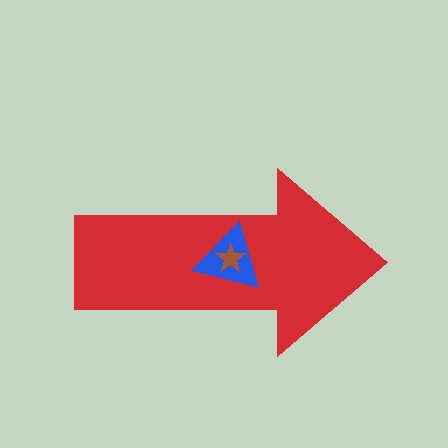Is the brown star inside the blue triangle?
Yes.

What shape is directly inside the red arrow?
The blue triangle.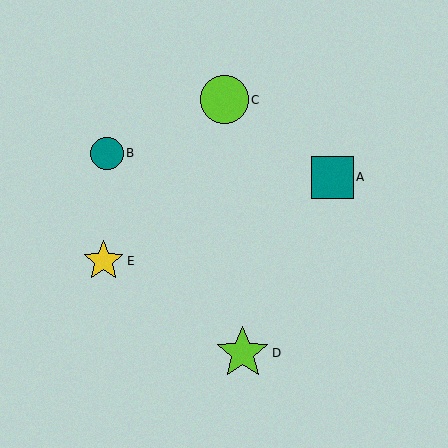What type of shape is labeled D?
Shape D is a lime star.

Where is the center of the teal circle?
The center of the teal circle is at (107, 153).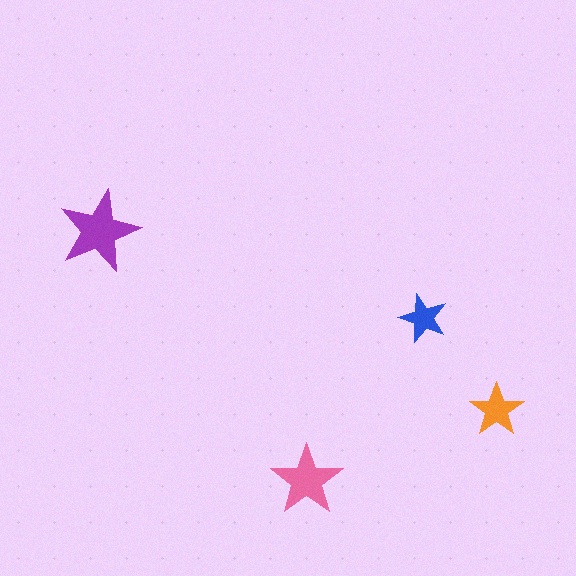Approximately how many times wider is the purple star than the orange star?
About 1.5 times wider.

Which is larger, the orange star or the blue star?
The orange one.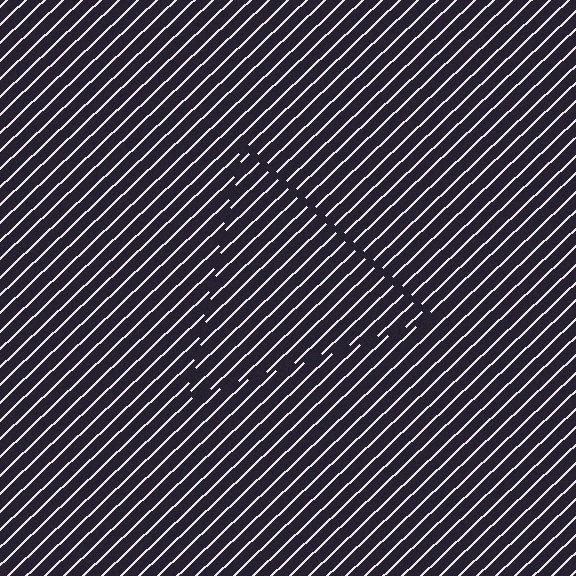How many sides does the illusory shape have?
3 sides — the line-ends trace a triangle.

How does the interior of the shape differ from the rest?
The interior of the shape contains the same grating, shifted by half a period — the contour is defined by the phase discontinuity where line-ends from the inner and outer gratings abut.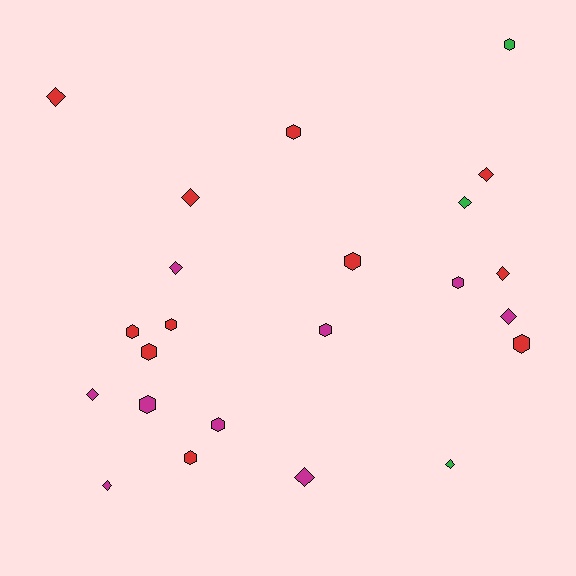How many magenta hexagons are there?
There are 4 magenta hexagons.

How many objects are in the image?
There are 23 objects.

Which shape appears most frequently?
Hexagon, with 12 objects.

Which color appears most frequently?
Red, with 11 objects.